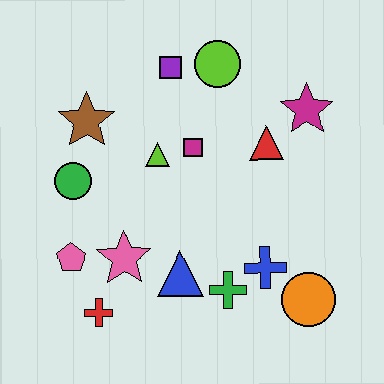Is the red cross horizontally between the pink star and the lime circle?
No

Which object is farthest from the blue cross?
The brown star is farthest from the blue cross.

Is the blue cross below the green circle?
Yes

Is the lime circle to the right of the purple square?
Yes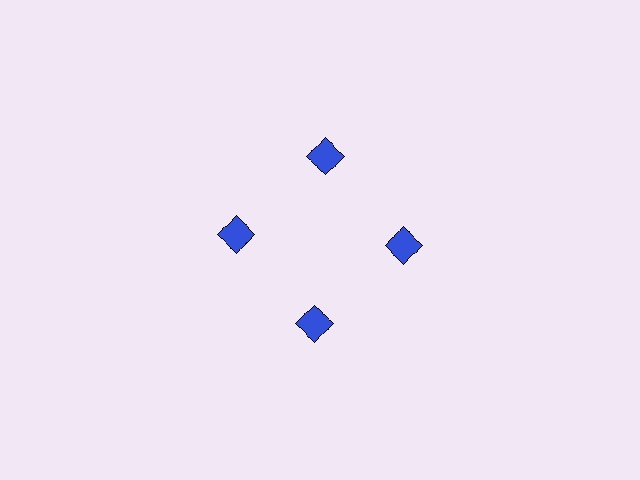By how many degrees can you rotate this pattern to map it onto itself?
The pattern maps onto itself every 90 degrees of rotation.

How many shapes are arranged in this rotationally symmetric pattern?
There are 4 shapes, arranged in 4 groups of 1.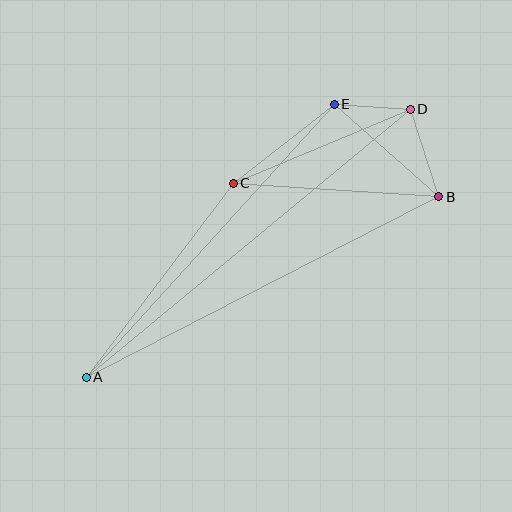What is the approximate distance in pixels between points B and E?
The distance between B and E is approximately 140 pixels.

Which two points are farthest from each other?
Points A and D are farthest from each other.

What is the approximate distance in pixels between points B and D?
The distance between B and D is approximately 92 pixels.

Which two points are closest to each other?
Points D and E are closest to each other.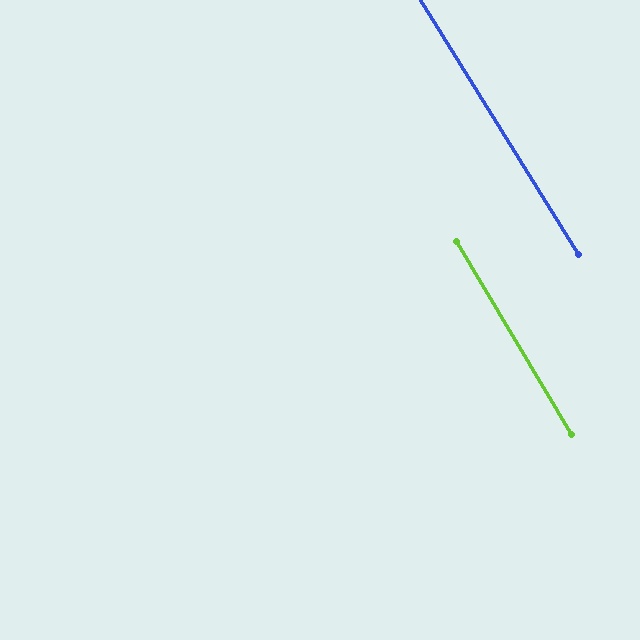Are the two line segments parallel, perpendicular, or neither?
Parallel — their directions differ by only 0.9°.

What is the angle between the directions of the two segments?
Approximately 1 degree.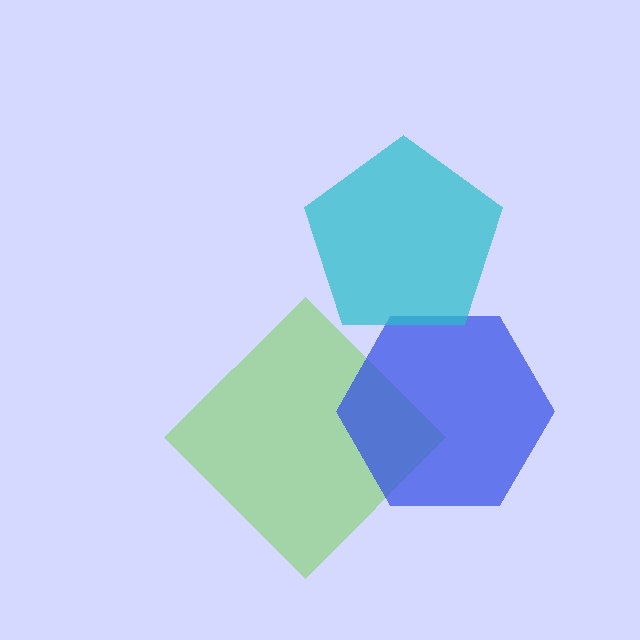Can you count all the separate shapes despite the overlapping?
Yes, there are 3 separate shapes.